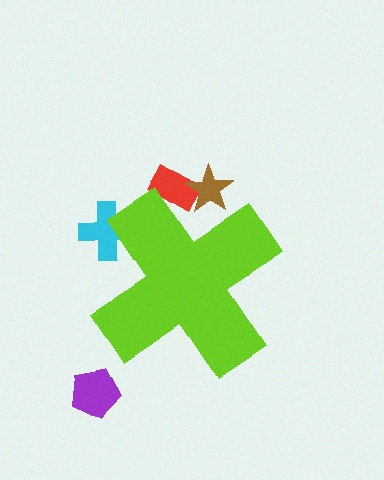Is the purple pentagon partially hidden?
No, the purple pentagon is fully visible.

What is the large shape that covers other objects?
A lime cross.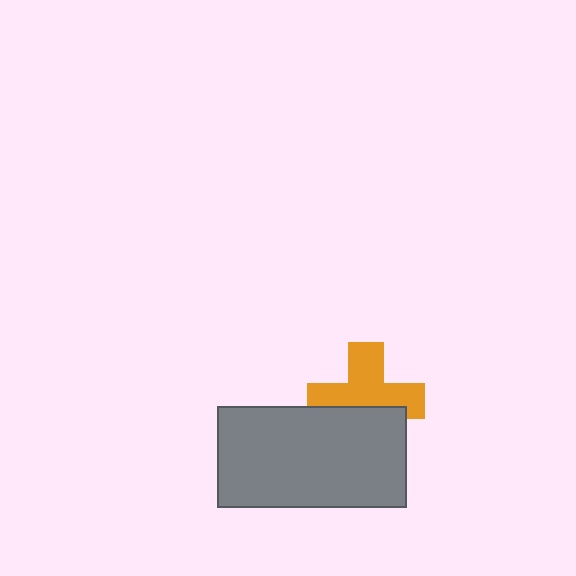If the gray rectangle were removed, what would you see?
You would see the complete orange cross.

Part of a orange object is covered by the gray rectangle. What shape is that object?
It is a cross.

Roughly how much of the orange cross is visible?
About half of it is visible (roughly 61%).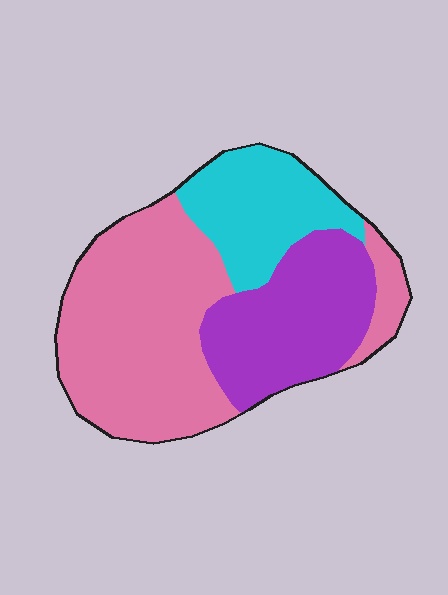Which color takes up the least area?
Cyan, at roughly 20%.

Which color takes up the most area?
Pink, at roughly 50%.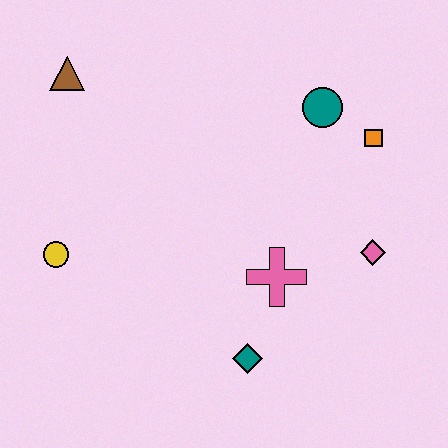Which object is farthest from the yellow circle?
The orange square is farthest from the yellow circle.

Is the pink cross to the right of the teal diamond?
Yes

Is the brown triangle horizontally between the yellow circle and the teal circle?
Yes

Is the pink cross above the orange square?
No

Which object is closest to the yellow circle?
The brown triangle is closest to the yellow circle.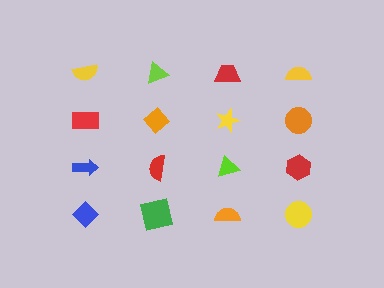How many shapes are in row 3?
4 shapes.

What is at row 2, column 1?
A red rectangle.